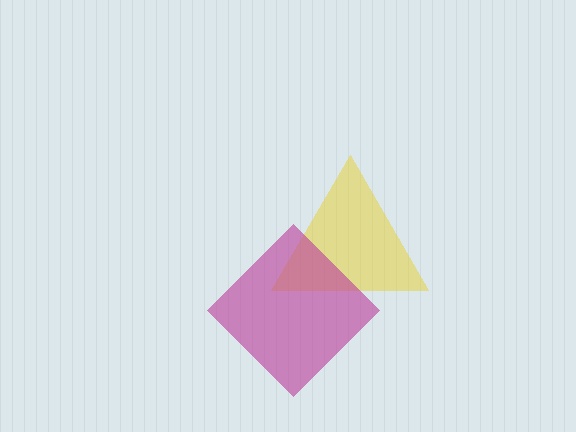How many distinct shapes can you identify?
There are 2 distinct shapes: a yellow triangle, a magenta diamond.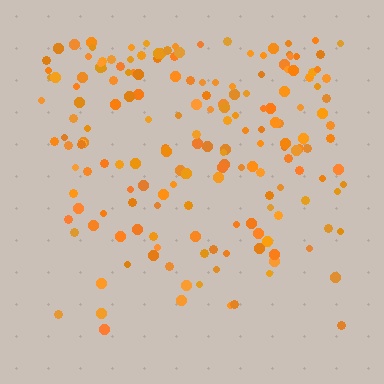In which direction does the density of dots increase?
From bottom to top, with the top side densest.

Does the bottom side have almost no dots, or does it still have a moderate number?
Still a moderate number, just noticeably fewer than the top.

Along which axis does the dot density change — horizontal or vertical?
Vertical.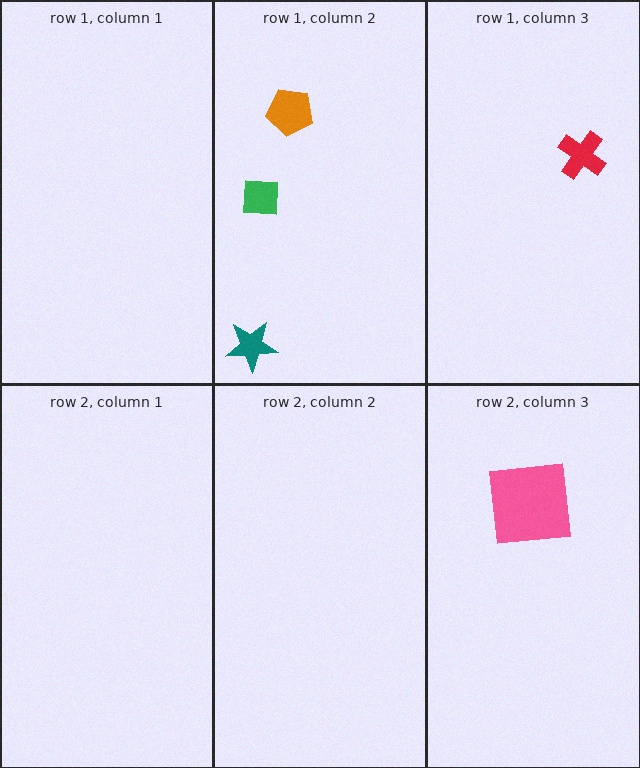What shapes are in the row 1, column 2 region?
The orange pentagon, the green square, the teal star.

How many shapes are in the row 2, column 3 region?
1.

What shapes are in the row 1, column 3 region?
The red cross.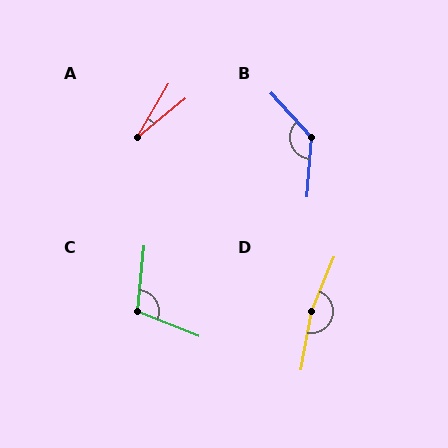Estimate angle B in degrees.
Approximately 134 degrees.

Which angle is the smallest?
A, at approximately 20 degrees.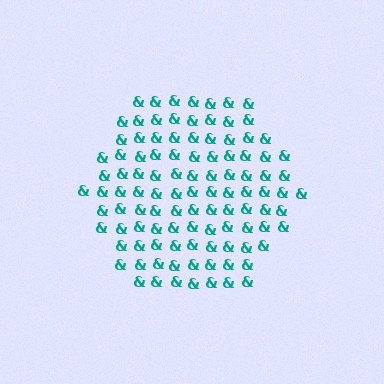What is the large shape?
The large shape is a hexagon.